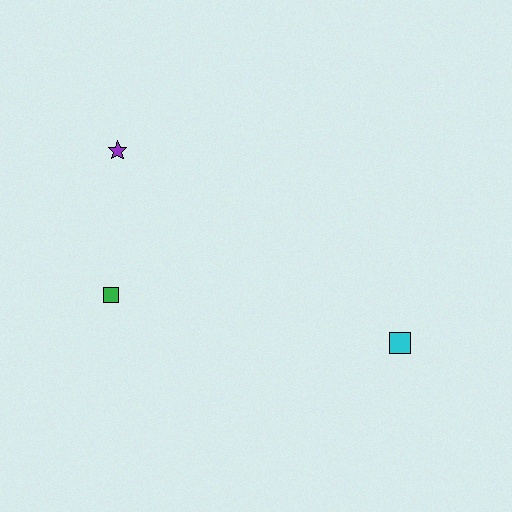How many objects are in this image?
There are 3 objects.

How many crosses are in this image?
There are no crosses.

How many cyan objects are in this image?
There is 1 cyan object.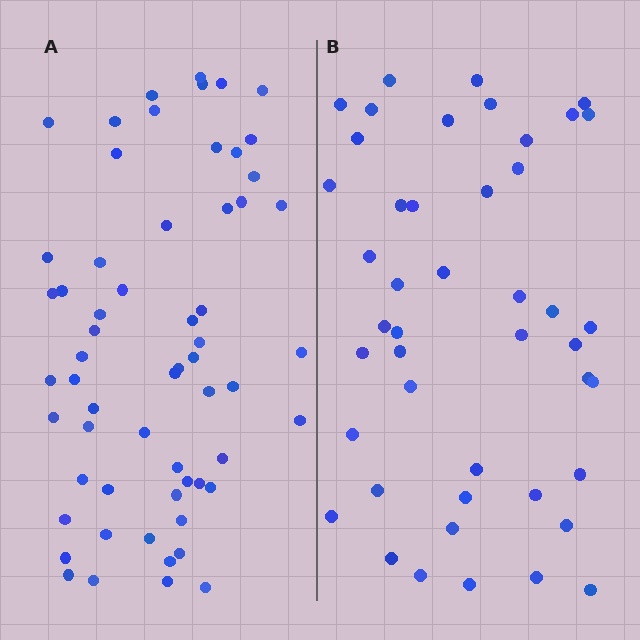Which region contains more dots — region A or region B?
Region A (the left region) has more dots.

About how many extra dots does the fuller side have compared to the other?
Region A has approximately 15 more dots than region B.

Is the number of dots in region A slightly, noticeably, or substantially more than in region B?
Region A has noticeably more, but not dramatically so. The ratio is roughly 1.3 to 1.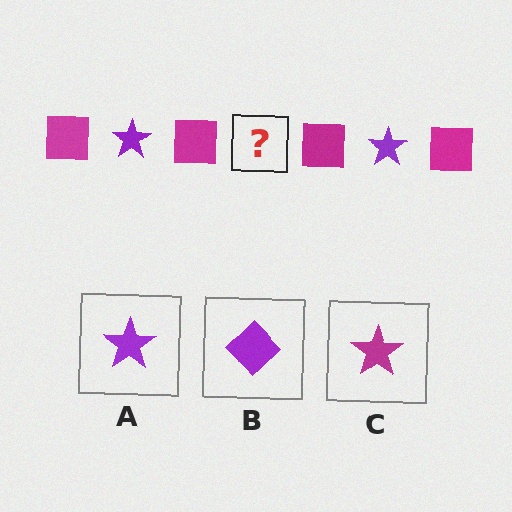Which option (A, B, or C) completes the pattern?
A.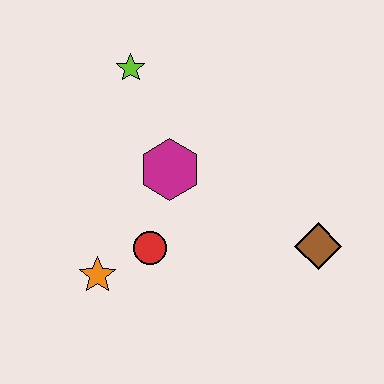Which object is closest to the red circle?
The orange star is closest to the red circle.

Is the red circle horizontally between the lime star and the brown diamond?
Yes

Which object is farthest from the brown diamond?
The lime star is farthest from the brown diamond.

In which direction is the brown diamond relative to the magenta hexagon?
The brown diamond is to the right of the magenta hexagon.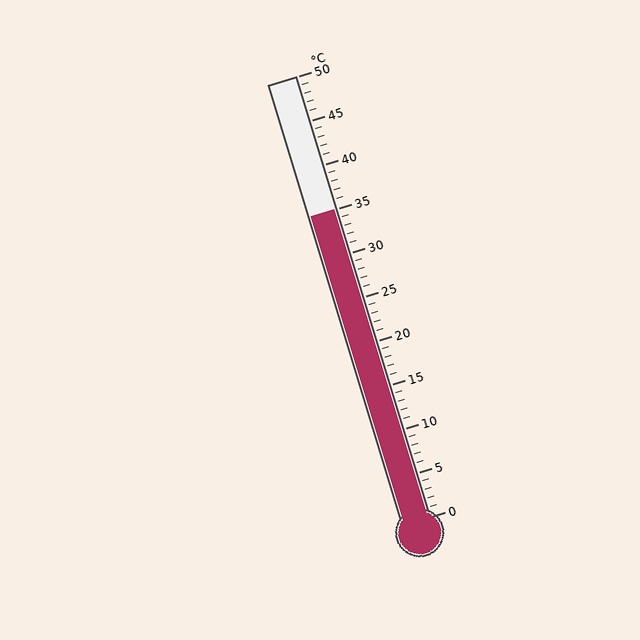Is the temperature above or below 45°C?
The temperature is below 45°C.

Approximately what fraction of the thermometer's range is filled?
The thermometer is filled to approximately 70% of its range.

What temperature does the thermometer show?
The thermometer shows approximately 35°C.